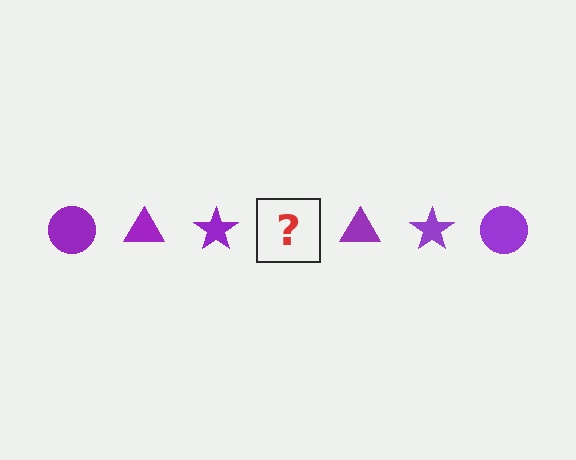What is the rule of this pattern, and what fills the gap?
The rule is that the pattern cycles through circle, triangle, star shapes in purple. The gap should be filled with a purple circle.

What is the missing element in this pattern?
The missing element is a purple circle.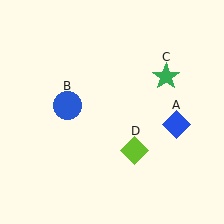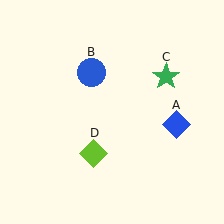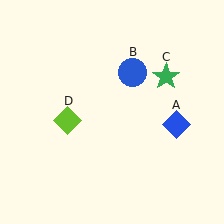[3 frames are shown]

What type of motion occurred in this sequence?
The blue circle (object B), lime diamond (object D) rotated clockwise around the center of the scene.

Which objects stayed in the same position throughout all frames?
Blue diamond (object A) and green star (object C) remained stationary.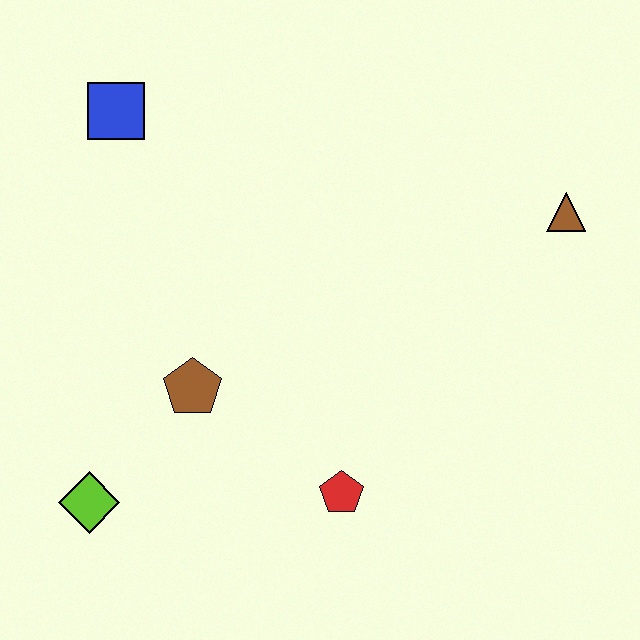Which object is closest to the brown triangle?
The red pentagon is closest to the brown triangle.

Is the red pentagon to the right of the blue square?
Yes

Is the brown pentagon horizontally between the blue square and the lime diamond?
No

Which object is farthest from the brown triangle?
The lime diamond is farthest from the brown triangle.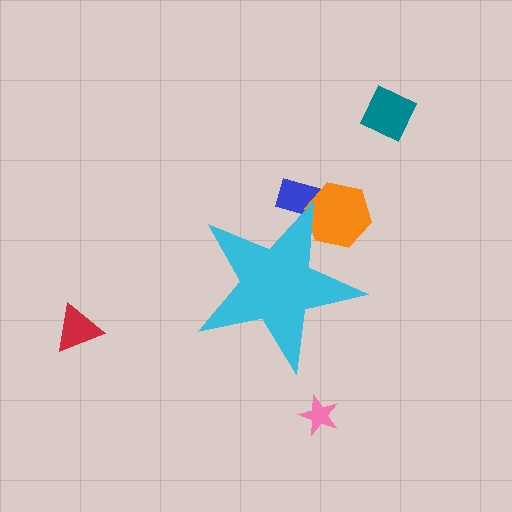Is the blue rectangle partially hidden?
Yes, the blue rectangle is partially hidden behind the cyan star.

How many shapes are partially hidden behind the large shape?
2 shapes are partially hidden.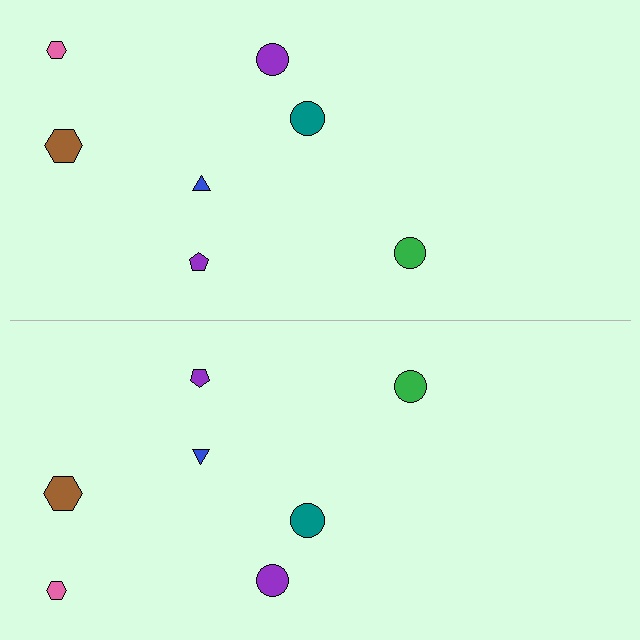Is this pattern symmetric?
Yes, this pattern has bilateral (reflection) symmetry.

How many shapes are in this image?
There are 14 shapes in this image.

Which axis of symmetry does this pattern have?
The pattern has a horizontal axis of symmetry running through the center of the image.